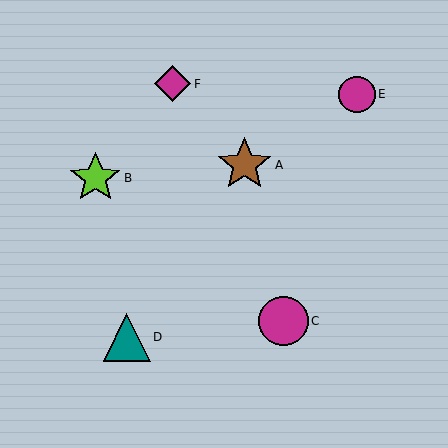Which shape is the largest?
The brown star (labeled A) is the largest.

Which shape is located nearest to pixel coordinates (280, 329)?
The magenta circle (labeled C) at (284, 321) is nearest to that location.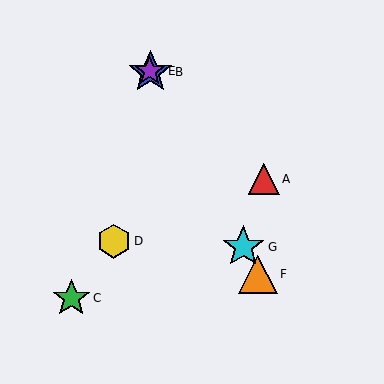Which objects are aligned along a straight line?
Objects B, E, F, G are aligned along a straight line.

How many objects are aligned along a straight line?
4 objects (B, E, F, G) are aligned along a straight line.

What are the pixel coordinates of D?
Object D is at (114, 241).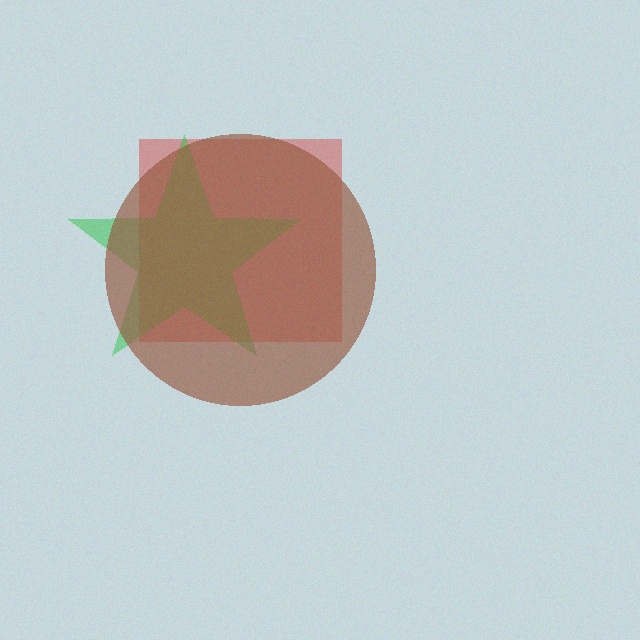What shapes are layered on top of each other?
The layered shapes are: a red square, a green star, a brown circle.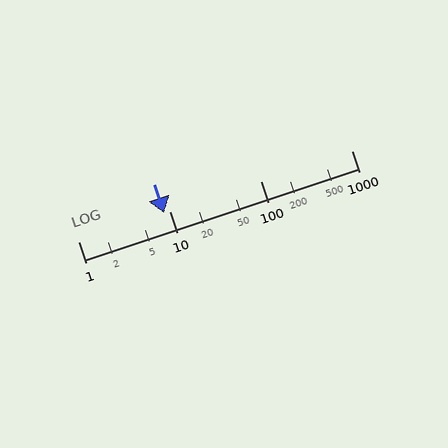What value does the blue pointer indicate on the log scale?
The pointer indicates approximately 8.8.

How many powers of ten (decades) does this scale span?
The scale spans 3 decades, from 1 to 1000.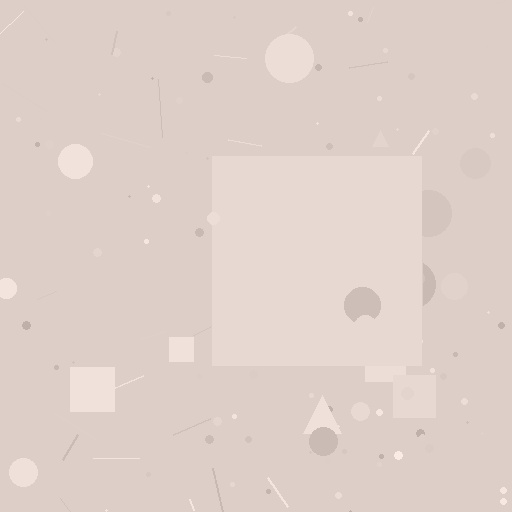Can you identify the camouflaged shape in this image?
The camouflaged shape is a square.